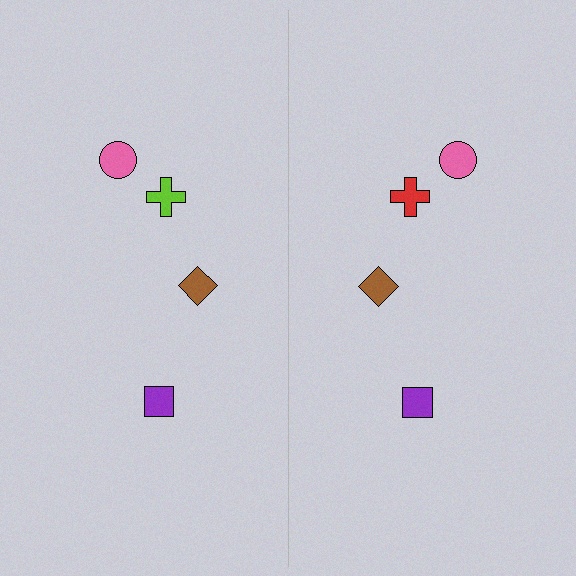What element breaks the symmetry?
The red cross on the right side breaks the symmetry — its mirror counterpart is lime.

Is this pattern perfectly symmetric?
No, the pattern is not perfectly symmetric. The red cross on the right side breaks the symmetry — its mirror counterpart is lime.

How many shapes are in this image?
There are 8 shapes in this image.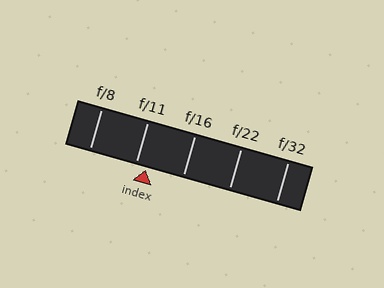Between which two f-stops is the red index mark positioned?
The index mark is between f/11 and f/16.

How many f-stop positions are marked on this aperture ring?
There are 5 f-stop positions marked.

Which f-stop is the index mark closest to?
The index mark is closest to f/11.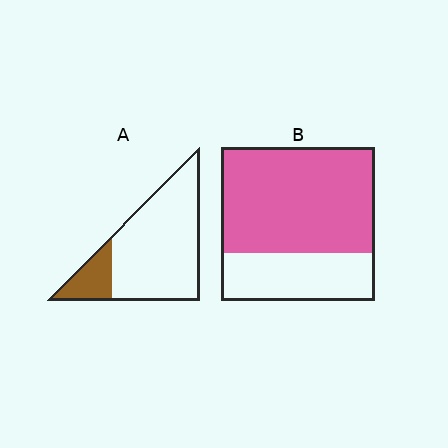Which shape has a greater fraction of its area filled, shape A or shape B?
Shape B.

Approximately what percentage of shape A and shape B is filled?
A is approximately 20% and B is approximately 70%.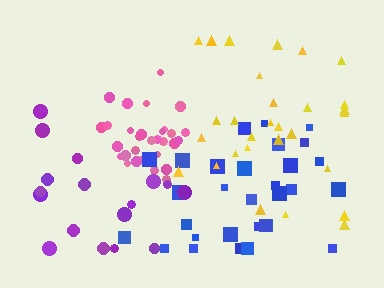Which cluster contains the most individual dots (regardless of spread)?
Pink (31).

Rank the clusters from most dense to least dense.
pink, yellow, blue, purple.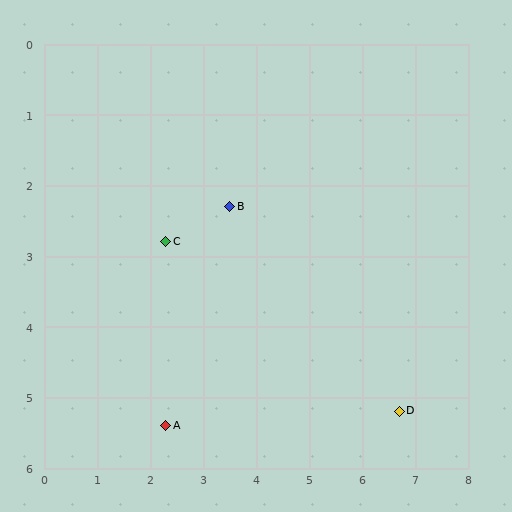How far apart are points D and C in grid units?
Points D and C are about 5.0 grid units apart.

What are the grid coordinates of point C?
Point C is at approximately (2.3, 2.8).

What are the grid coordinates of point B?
Point B is at approximately (3.5, 2.3).